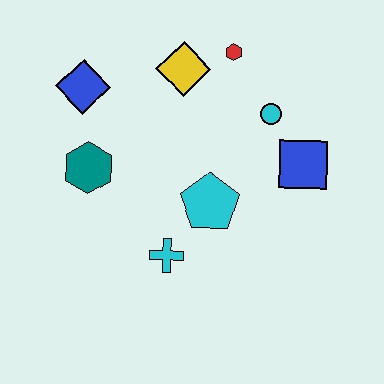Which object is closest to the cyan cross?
The cyan pentagon is closest to the cyan cross.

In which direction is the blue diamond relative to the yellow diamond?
The blue diamond is to the left of the yellow diamond.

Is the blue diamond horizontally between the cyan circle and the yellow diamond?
No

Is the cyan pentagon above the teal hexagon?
No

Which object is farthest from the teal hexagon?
The blue square is farthest from the teal hexagon.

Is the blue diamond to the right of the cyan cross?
No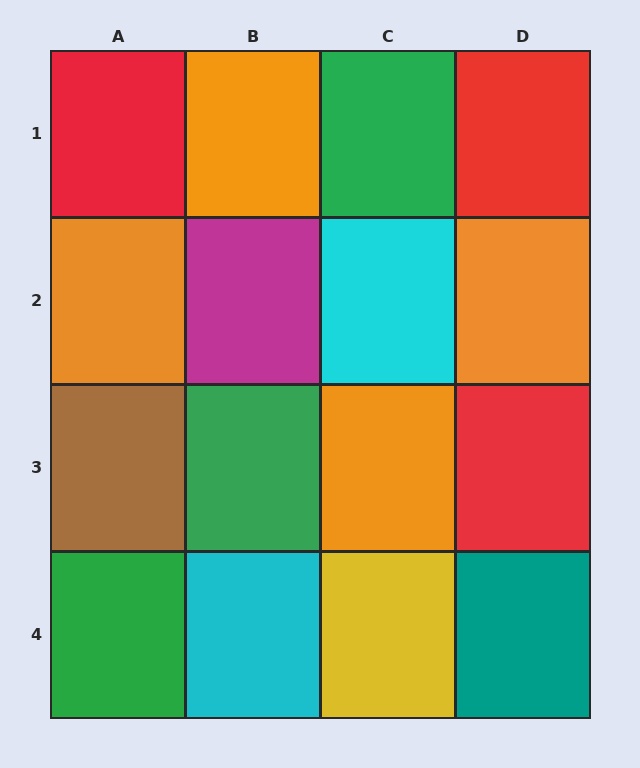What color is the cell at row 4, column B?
Cyan.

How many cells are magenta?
1 cell is magenta.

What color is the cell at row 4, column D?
Teal.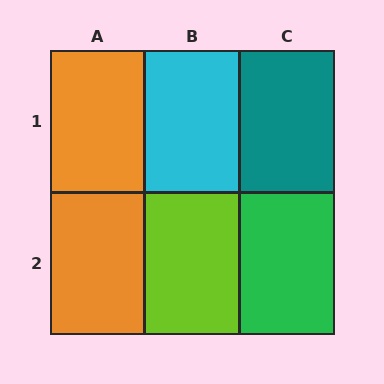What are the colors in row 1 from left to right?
Orange, cyan, teal.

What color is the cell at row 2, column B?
Lime.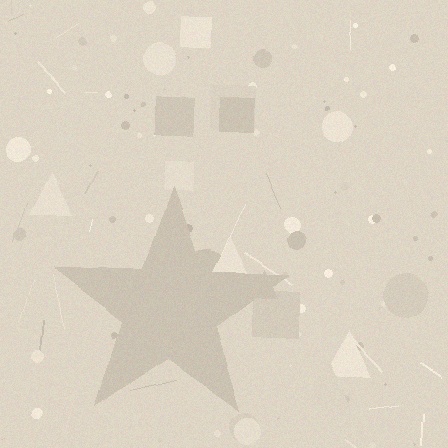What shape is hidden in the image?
A star is hidden in the image.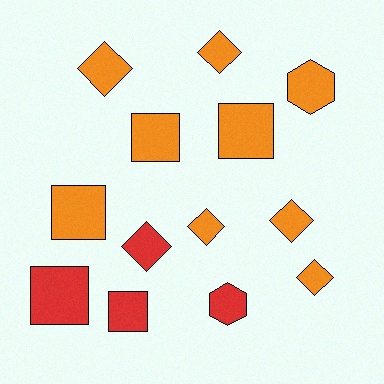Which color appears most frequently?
Orange, with 9 objects.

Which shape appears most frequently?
Diamond, with 6 objects.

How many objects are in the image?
There are 13 objects.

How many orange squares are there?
There are 3 orange squares.